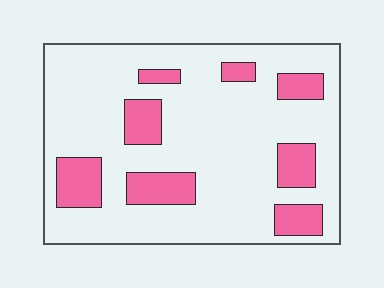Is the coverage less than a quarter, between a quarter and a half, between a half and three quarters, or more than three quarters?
Less than a quarter.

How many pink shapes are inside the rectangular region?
8.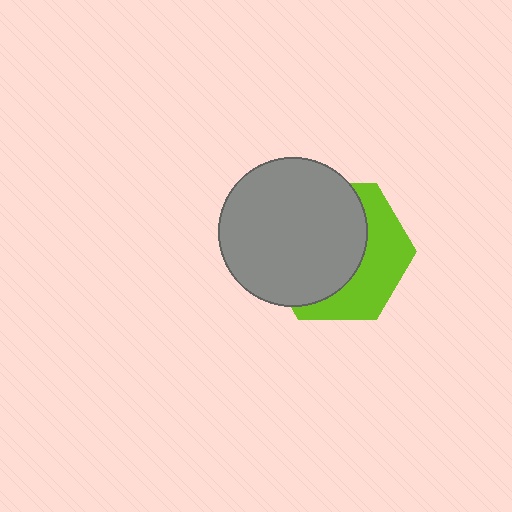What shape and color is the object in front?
The object in front is a gray circle.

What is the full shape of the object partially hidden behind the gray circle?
The partially hidden object is a lime hexagon.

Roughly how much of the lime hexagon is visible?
A small part of it is visible (roughly 39%).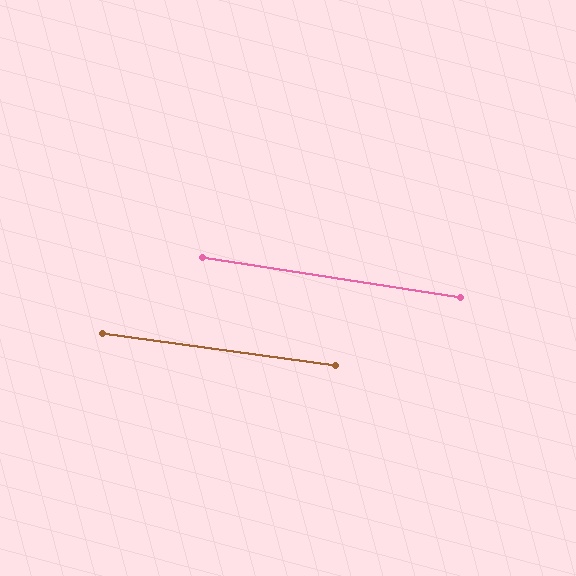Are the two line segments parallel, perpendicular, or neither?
Parallel — their directions differ by only 1.0°.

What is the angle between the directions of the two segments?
Approximately 1 degree.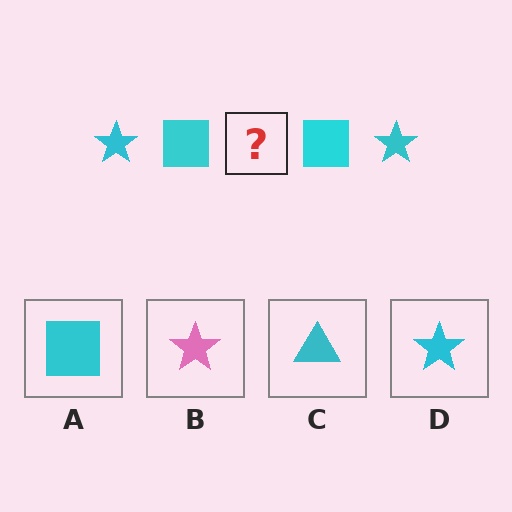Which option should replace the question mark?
Option D.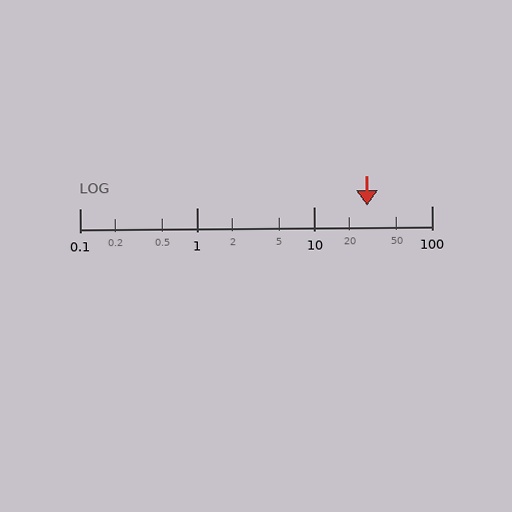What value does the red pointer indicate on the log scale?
The pointer indicates approximately 28.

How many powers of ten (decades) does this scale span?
The scale spans 3 decades, from 0.1 to 100.